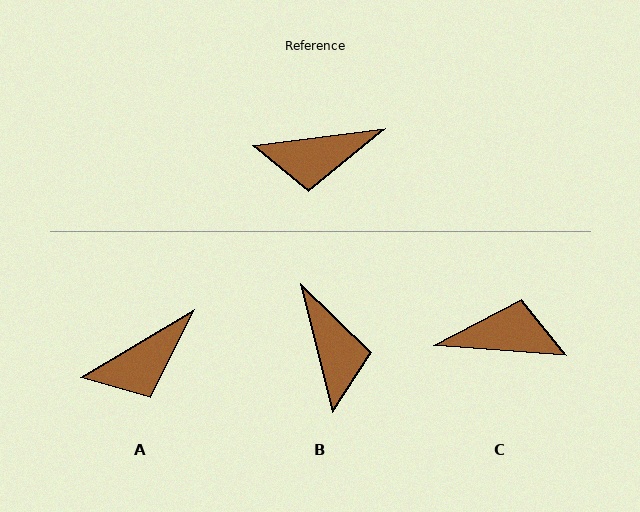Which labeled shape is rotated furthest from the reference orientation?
C, about 168 degrees away.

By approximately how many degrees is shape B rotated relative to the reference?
Approximately 97 degrees counter-clockwise.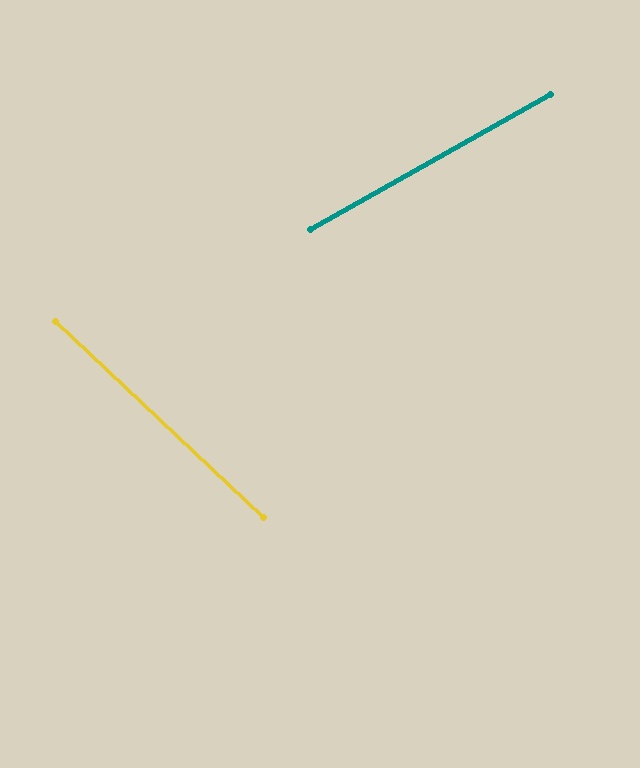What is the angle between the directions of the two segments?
Approximately 73 degrees.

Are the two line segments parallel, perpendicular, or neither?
Neither parallel nor perpendicular — they differ by about 73°.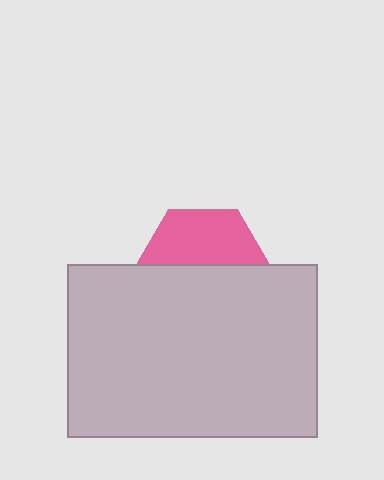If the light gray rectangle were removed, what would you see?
You would see the complete pink hexagon.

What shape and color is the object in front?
The object in front is a light gray rectangle.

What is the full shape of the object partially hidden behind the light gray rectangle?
The partially hidden object is a pink hexagon.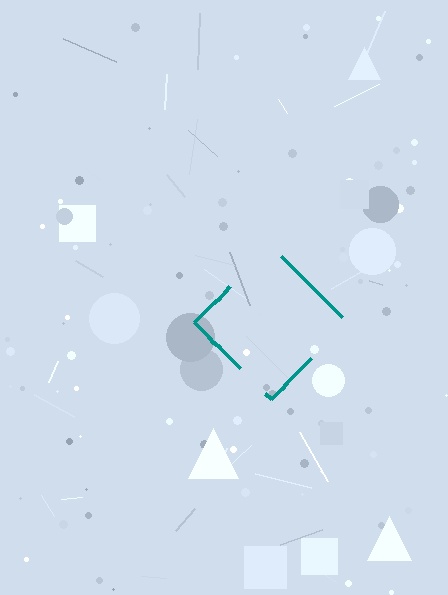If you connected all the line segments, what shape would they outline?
They would outline a diamond.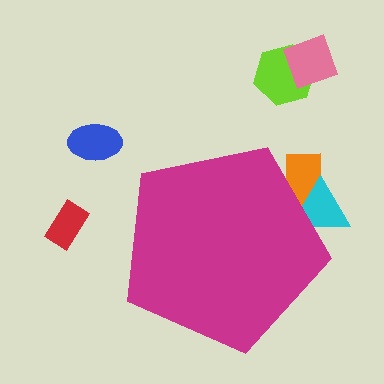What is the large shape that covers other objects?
A magenta pentagon.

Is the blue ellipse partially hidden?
No, the blue ellipse is fully visible.